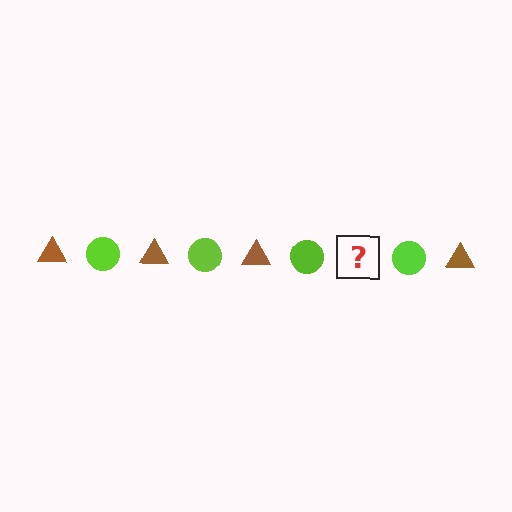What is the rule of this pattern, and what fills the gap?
The rule is that the pattern alternates between brown triangle and lime circle. The gap should be filled with a brown triangle.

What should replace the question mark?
The question mark should be replaced with a brown triangle.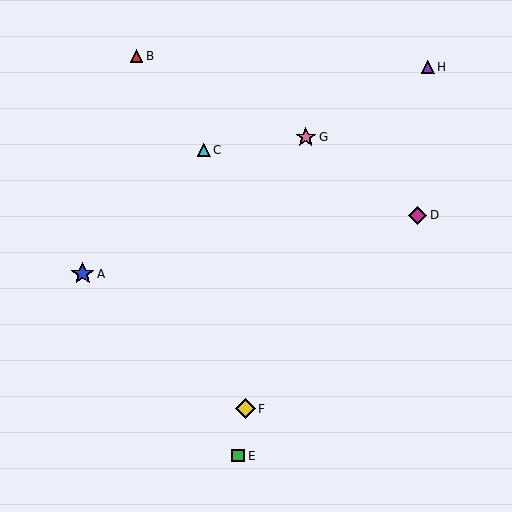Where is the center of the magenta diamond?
The center of the magenta diamond is at (418, 215).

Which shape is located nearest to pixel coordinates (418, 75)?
The purple triangle (labeled H) at (428, 67) is nearest to that location.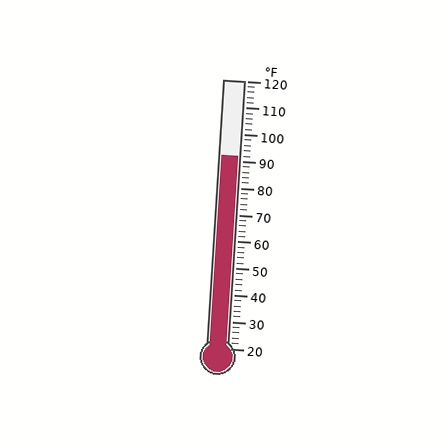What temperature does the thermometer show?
The thermometer shows approximately 92°F.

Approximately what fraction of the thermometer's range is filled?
The thermometer is filled to approximately 70% of its range.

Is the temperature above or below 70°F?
The temperature is above 70°F.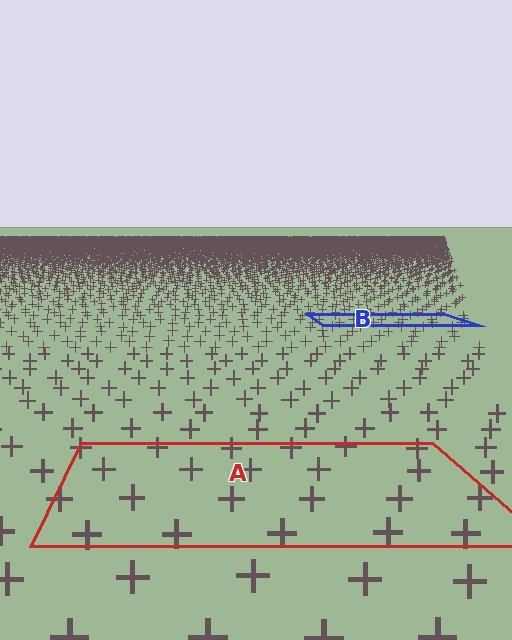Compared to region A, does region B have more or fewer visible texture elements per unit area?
Region B has more texture elements per unit area — they are packed more densely because it is farther away.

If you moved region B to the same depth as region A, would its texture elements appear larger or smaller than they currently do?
They would appear larger. At a closer depth, the same texture elements are projected at a bigger on-screen size.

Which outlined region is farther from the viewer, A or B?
Region B is farther from the viewer — the texture elements inside it appear smaller and more densely packed.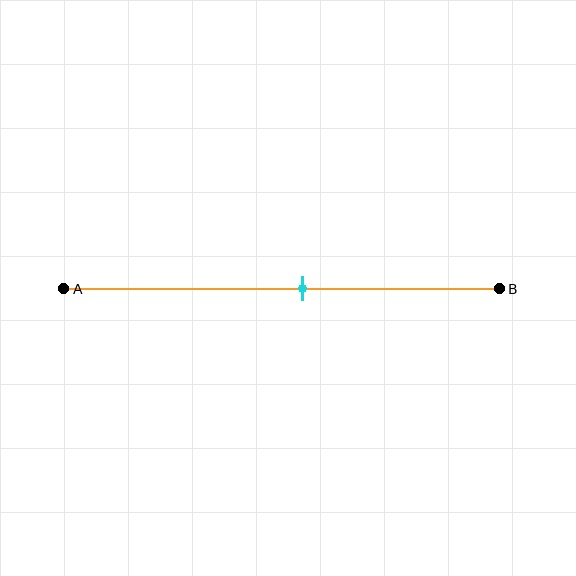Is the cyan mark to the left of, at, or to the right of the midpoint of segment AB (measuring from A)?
The cyan mark is to the right of the midpoint of segment AB.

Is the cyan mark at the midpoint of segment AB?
No, the mark is at about 55% from A, not at the 50% midpoint.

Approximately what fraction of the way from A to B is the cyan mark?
The cyan mark is approximately 55% of the way from A to B.